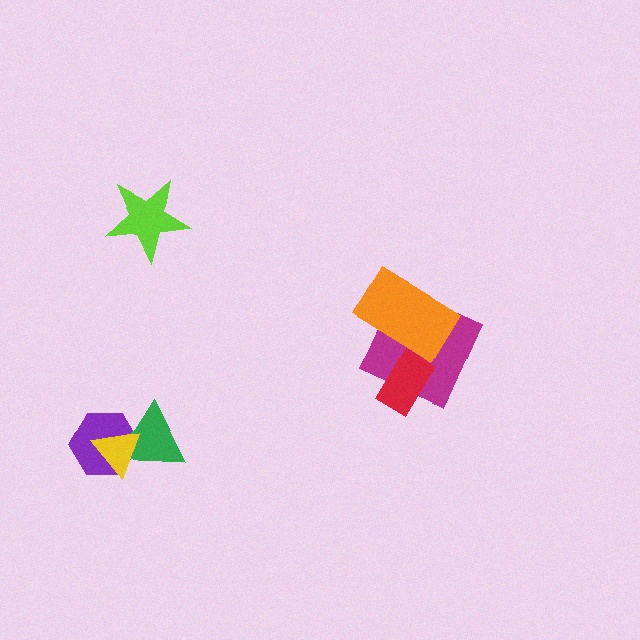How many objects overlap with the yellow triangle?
2 objects overlap with the yellow triangle.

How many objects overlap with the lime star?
0 objects overlap with the lime star.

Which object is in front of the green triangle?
The yellow triangle is in front of the green triangle.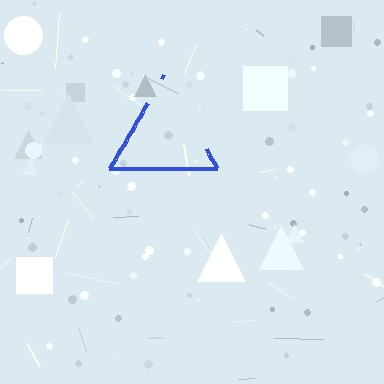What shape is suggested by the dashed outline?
The dashed outline suggests a triangle.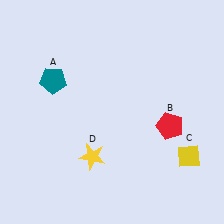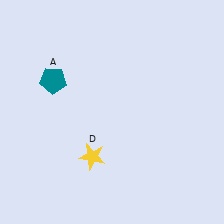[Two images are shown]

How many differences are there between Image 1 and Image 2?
There are 2 differences between the two images.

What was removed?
The yellow diamond (C), the red pentagon (B) were removed in Image 2.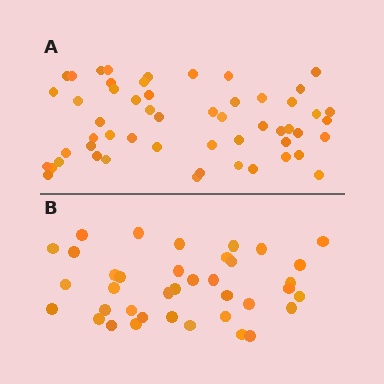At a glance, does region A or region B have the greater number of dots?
Region A (the top region) has more dots.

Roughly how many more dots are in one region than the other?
Region A has approximately 15 more dots than region B.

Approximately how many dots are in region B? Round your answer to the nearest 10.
About 40 dots. (The exact count is 38, which rounds to 40.)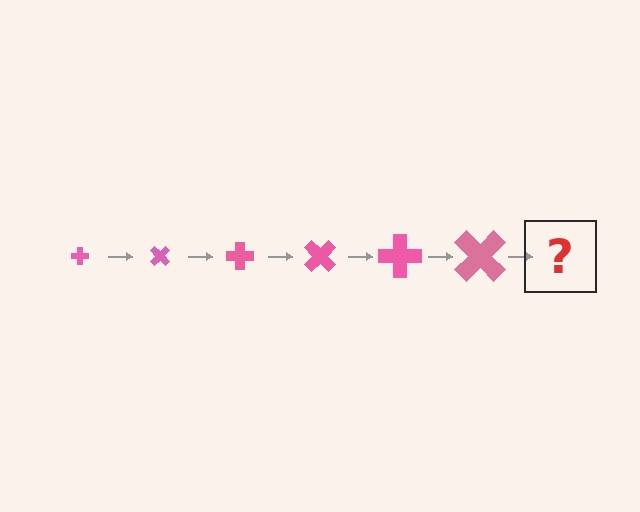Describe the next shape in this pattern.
It should be a cross, larger than the previous one and rotated 270 degrees from the start.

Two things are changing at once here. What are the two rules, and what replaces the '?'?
The two rules are that the cross grows larger each step and it rotates 45 degrees each step. The '?' should be a cross, larger than the previous one and rotated 270 degrees from the start.